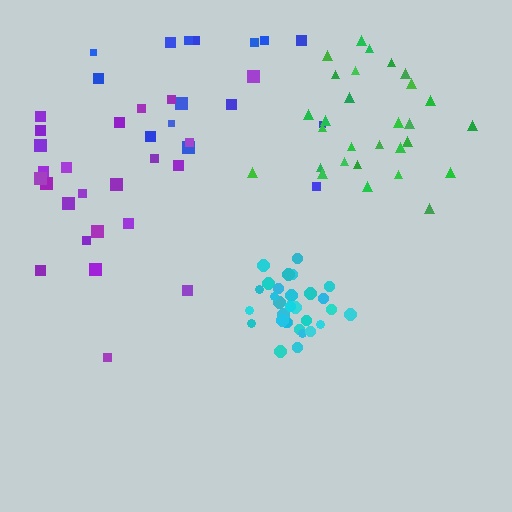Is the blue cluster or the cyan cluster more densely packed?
Cyan.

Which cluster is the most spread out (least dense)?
Blue.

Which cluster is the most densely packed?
Cyan.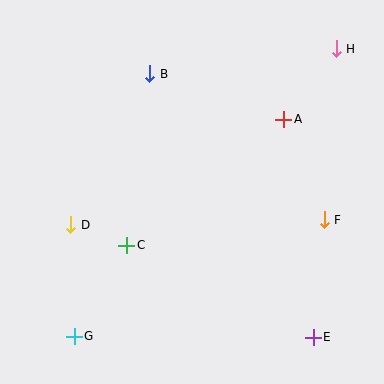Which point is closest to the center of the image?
Point C at (127, 245) is closest to the center.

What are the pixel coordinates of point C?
Point C is at (127, 245).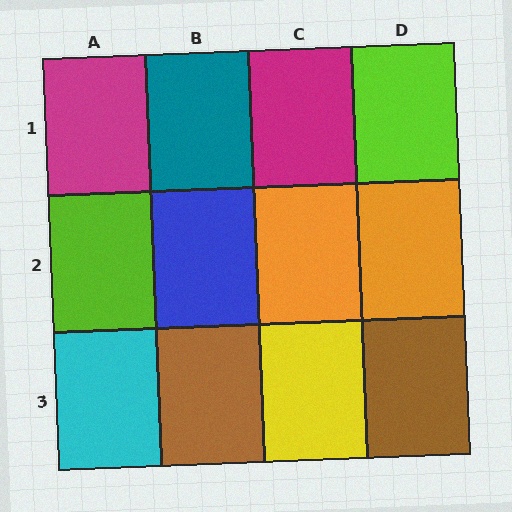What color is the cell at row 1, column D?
Lime.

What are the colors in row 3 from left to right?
Cyan, brown, yellow, brown.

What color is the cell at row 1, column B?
Teal.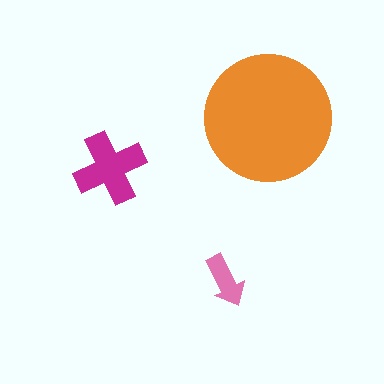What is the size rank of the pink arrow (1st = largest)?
3rd.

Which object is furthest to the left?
The magenta cross is leftmost.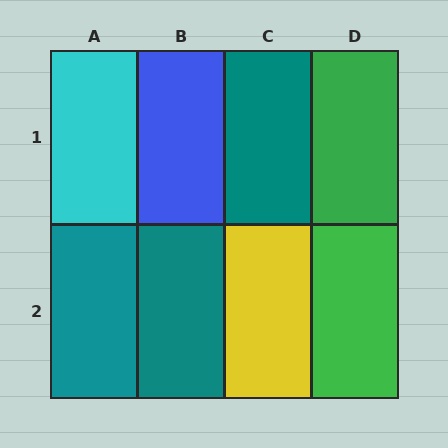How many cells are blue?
1 cell is blue.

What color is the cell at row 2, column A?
Teal.